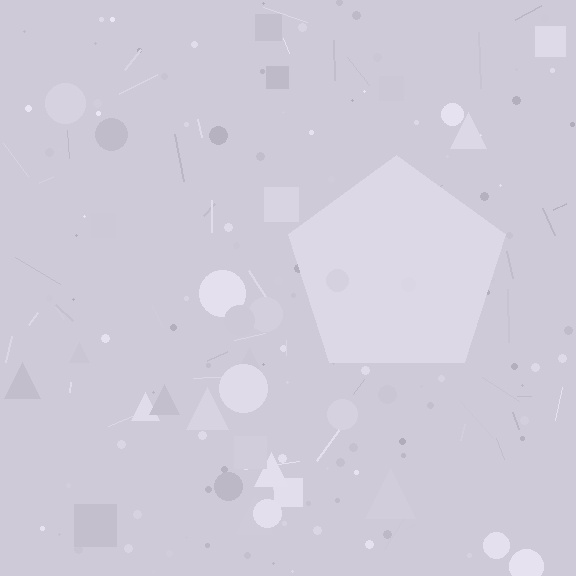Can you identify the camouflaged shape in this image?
The camouflaged shape is a pentagon.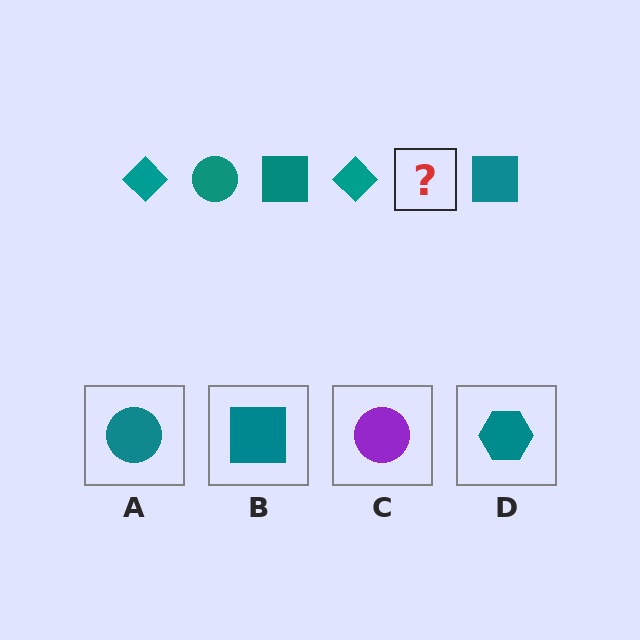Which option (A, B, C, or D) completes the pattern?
A.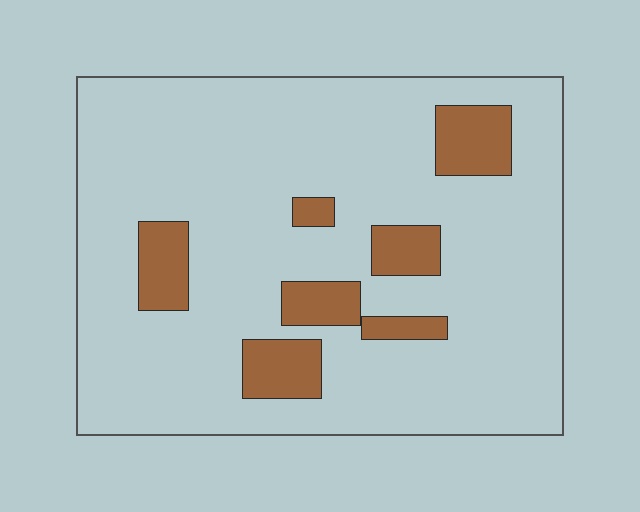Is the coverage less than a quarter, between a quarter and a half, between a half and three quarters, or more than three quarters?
Less than a quarter.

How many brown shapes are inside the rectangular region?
7.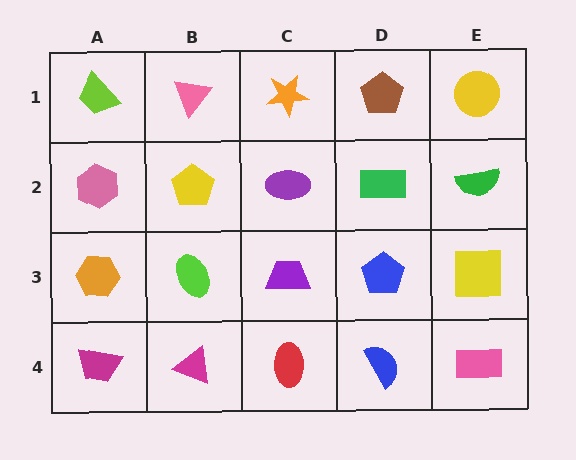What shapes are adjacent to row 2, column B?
A pink triangle (row 1, column B), a lime ellipse (row 3, column B), a pink hexagon (row 2, column A), a purple ellipse (row 2, column C).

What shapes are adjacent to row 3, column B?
A yellow pentagon (row 2, column B), a magenta triangle (row 4, column B), an orange hexagon (row 3, column A), a purple trapezoid (row 3, column C).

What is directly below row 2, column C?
A purple trapezoid.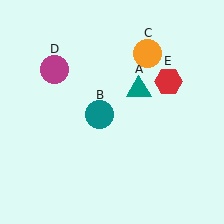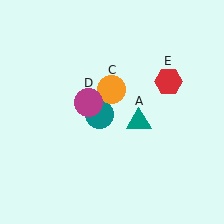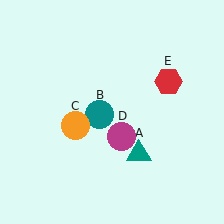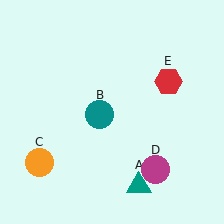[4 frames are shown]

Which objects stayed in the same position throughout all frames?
Teal circle (object B) and red hexagon (object E) remained stationary.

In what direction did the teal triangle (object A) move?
The teal triangle (object A) moved down.